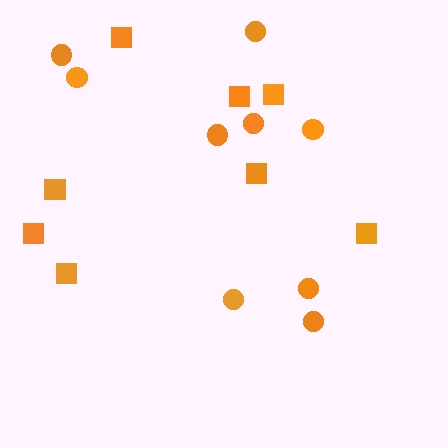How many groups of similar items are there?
There are 2 groups: one group of squares (8) and one group of circles (9).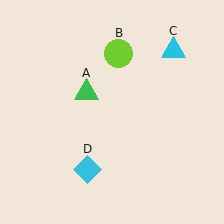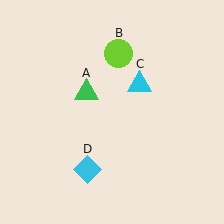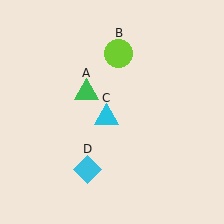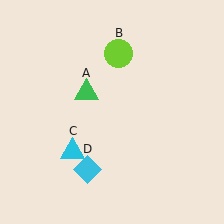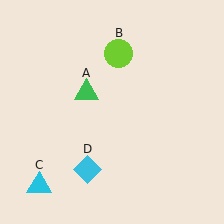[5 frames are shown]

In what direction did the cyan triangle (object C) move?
The cyan triangle (object C) moved down and to the left.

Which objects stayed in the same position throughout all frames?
Green triangle (object A) and lime circle (object B) and cyan diamond (object D) remained stationary.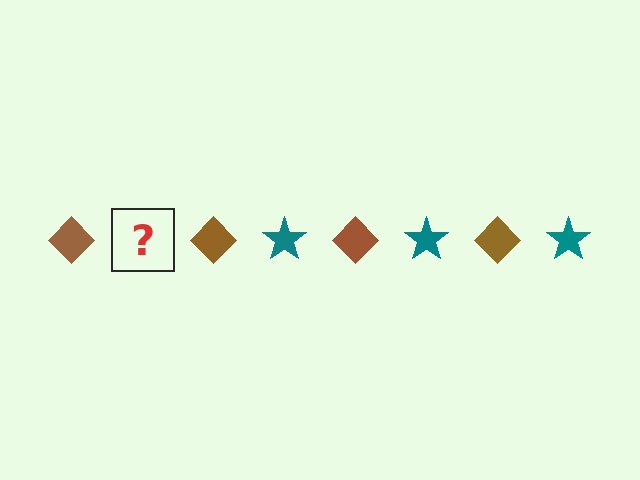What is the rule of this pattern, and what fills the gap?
The rule is that the pattern alternates between brown diamond and teal star. The gap should be filled with a teal star.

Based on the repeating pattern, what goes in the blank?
The blank should be a teal star.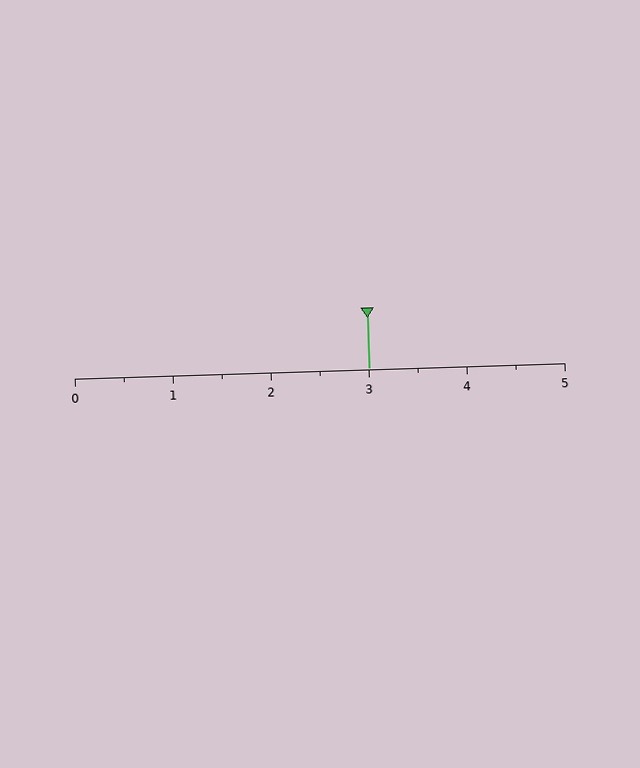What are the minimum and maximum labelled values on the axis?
The axis runs from 0 to 5.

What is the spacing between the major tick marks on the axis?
The major ticks are spaced 1 apart.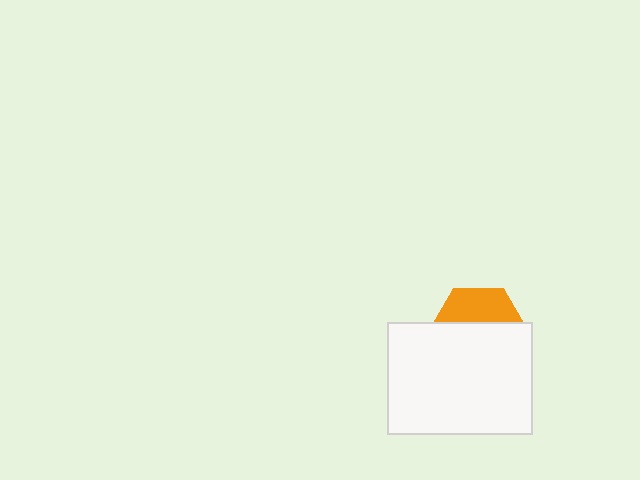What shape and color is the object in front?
The object in front is a white rectangle.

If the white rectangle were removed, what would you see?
You would see the complete orange hexagon.